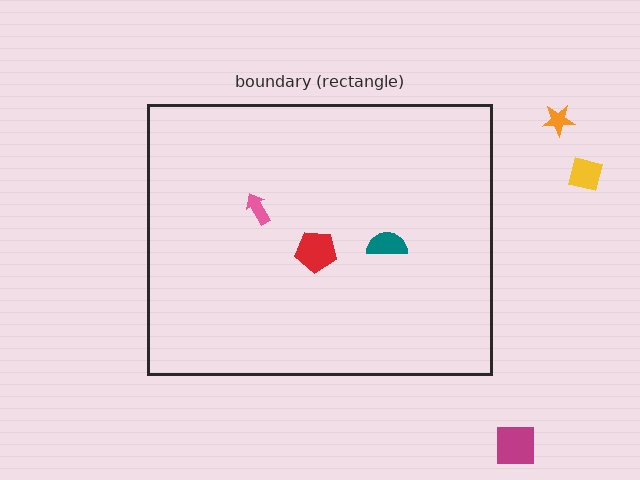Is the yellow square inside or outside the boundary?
Outside.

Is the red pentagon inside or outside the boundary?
Inside.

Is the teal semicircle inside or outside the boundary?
Inside.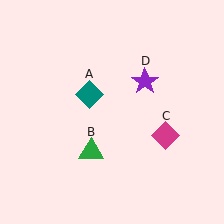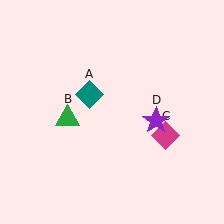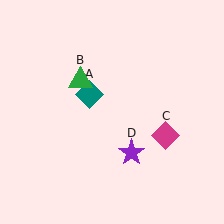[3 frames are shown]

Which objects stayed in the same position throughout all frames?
Teal diamond (object A) and magenta diamond (object C) remained stationary.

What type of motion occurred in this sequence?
The green triangle (object B), purple star (object D) rotated clockwise around the center of the scene.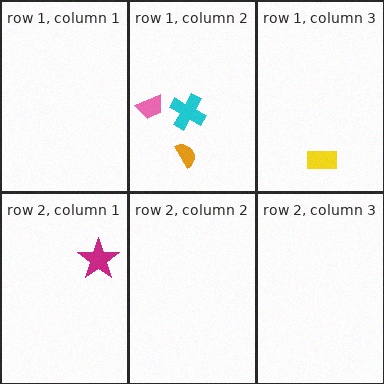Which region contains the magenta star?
The row 2, column 1 region.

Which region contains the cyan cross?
The row 1, column 2 region.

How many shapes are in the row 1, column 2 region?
3.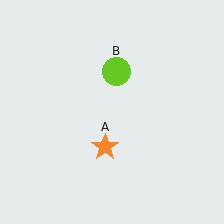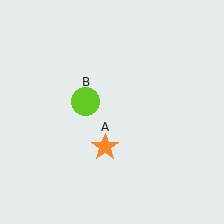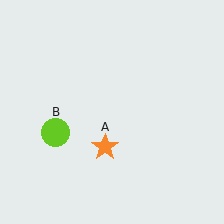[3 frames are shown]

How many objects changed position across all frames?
1 object changed position: lime circle (object B).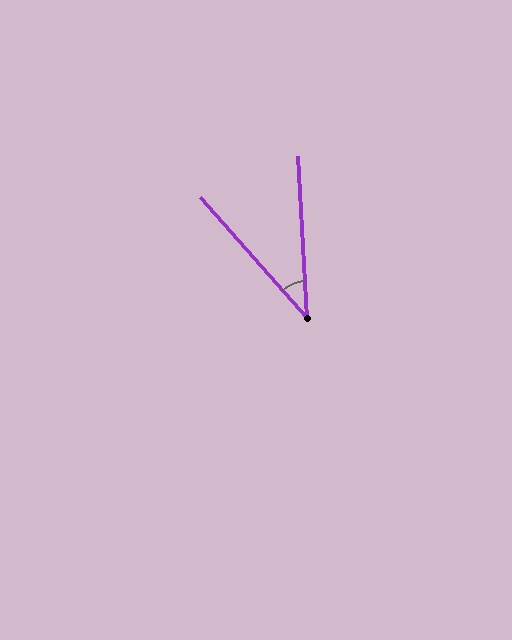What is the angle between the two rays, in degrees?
Approximately 38 degrees.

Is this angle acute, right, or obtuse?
It is acute.